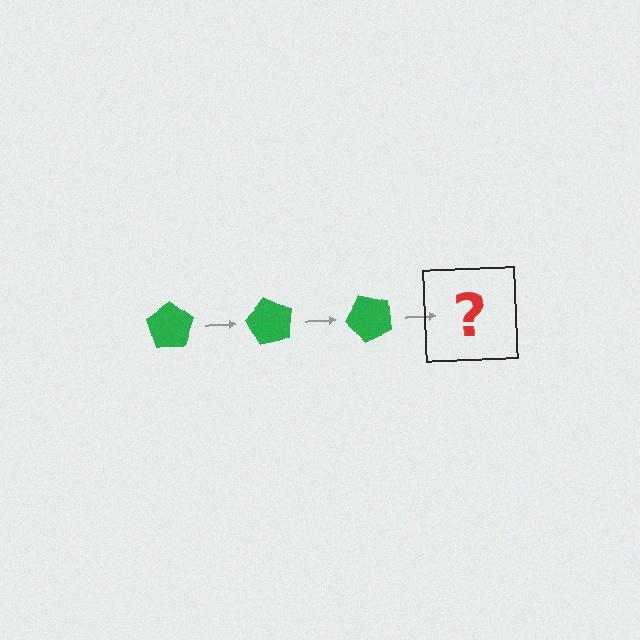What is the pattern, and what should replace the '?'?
The pattern is that the pentagon rotates 60 degrees each step. The '?' should be a green pentagon rotated 180 degrees.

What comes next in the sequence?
The next element should be a green pentagon rotated 180 degrees.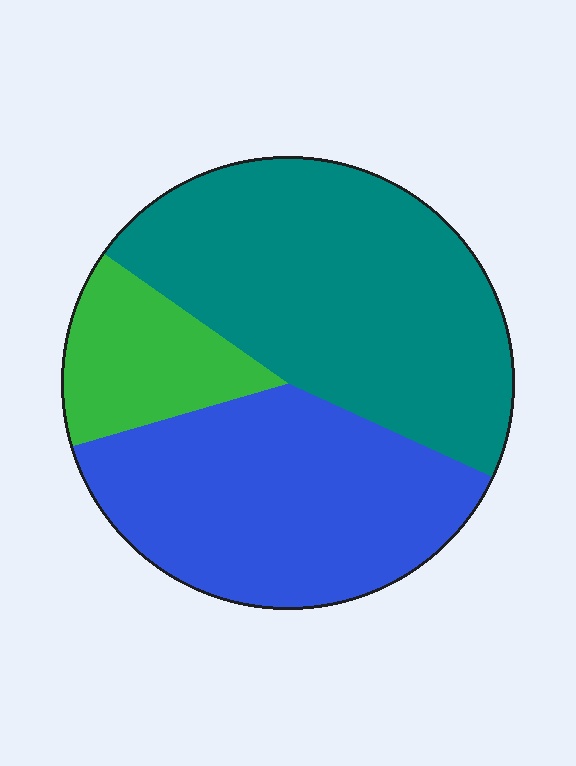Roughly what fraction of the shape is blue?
Blue covers roughly 40% of the shape.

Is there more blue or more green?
Blue.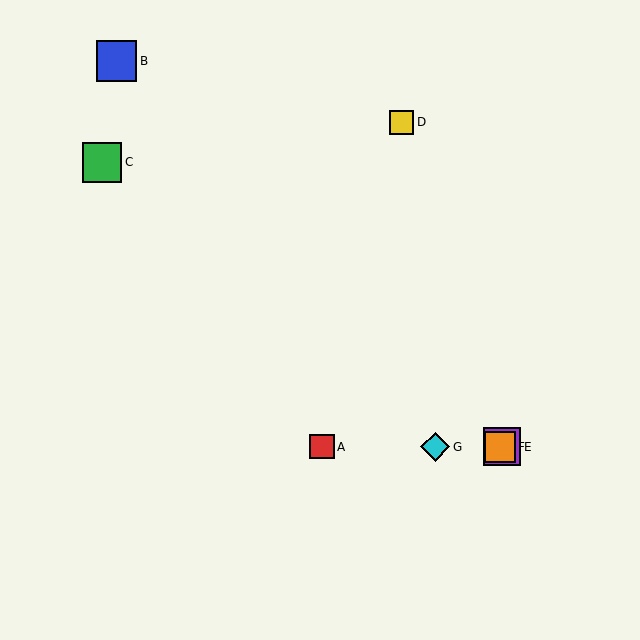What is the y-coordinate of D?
Object D is at y≈122.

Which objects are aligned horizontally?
Objects A, E, F, G are aligned horizontally.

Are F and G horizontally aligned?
Yes, both are at y≈447.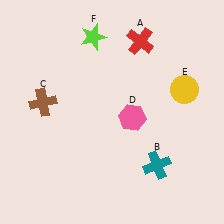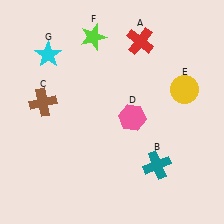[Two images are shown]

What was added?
A cyan star (G) was added in Image 2.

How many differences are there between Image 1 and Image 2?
There is 1 difference between the two images.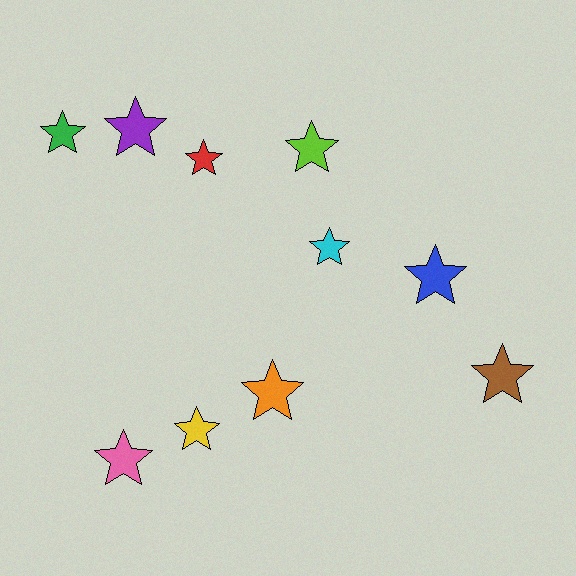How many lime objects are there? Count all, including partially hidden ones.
There is 1 lime object.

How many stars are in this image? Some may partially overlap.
There are 10 stars.